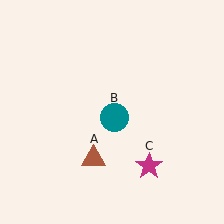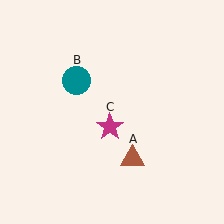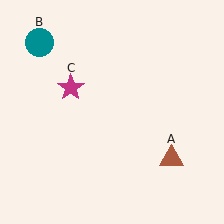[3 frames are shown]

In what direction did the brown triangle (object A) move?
The brown triangle (object A) moved right.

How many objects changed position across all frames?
3 objects changed position: brown triangle (object A), teal circle (object B), magenta star (object C).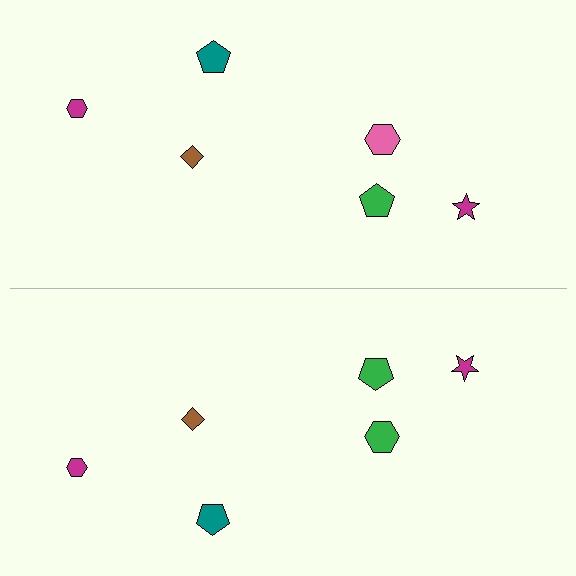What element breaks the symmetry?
The green hexagon on the bottom side breaks the symmetry — its mirror counterpart is pink.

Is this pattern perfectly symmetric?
No, the pattern is not perfectly symmetric. The green hexagon on the bottom side breaks the symmetry — its mirror counterpart is pink.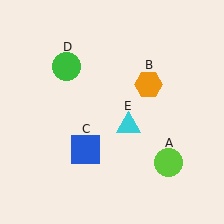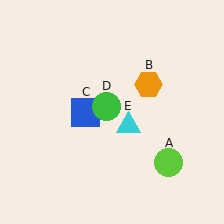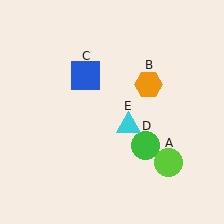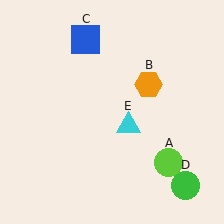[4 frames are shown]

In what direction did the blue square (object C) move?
The blue square (object C) moved up.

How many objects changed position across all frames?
2 objects changed position: blue square (object C), green circle (object D).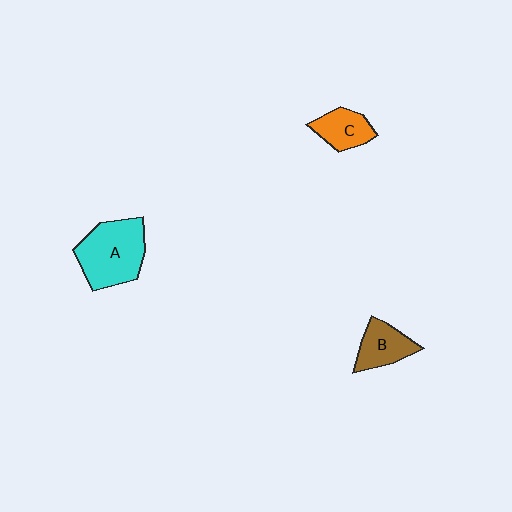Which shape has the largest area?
Shape A (cyan).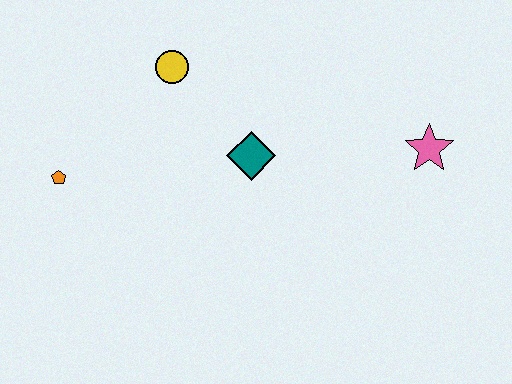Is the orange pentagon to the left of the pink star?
Yes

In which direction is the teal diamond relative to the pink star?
The teal diamond is to the left of the pink star.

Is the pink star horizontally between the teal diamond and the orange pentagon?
No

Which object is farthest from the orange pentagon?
The pink star is farthest from the orange pentagon.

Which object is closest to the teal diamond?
The yellow circle is closest to the teal diamond.